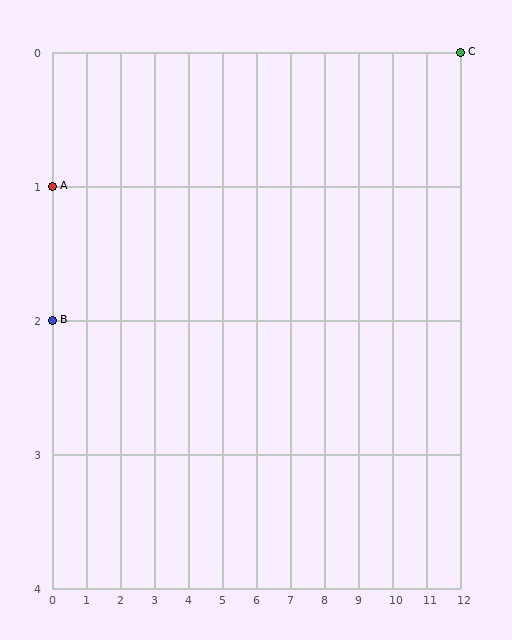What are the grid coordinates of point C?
Point C is at grid coordinates (12, 0).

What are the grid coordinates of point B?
Point B is at grid coordinates (0, 2).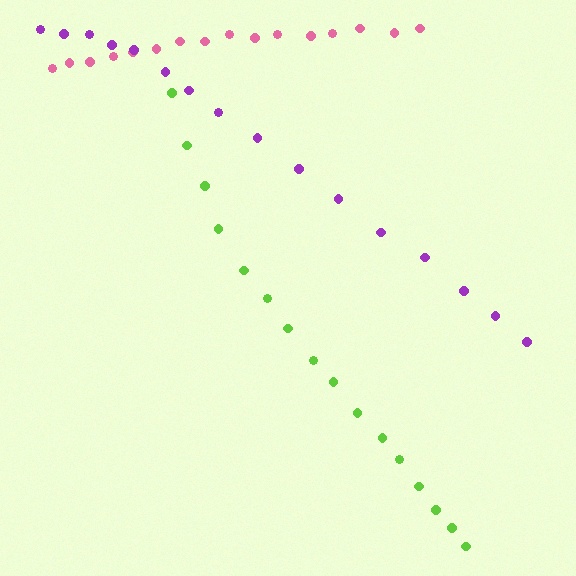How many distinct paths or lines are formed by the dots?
There are 3 distinct paths.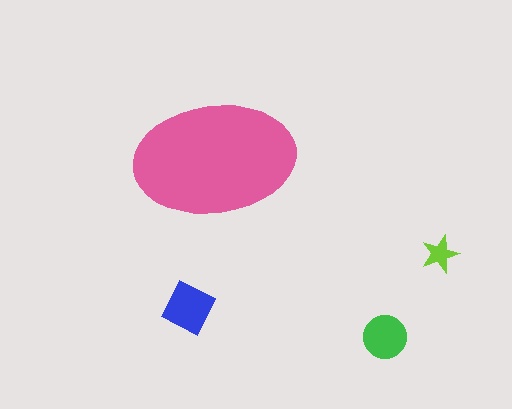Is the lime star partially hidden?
No, the lime star is fully visible.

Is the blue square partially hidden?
No, the blue square is fully visible.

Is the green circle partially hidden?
No, the green circle is fully visible.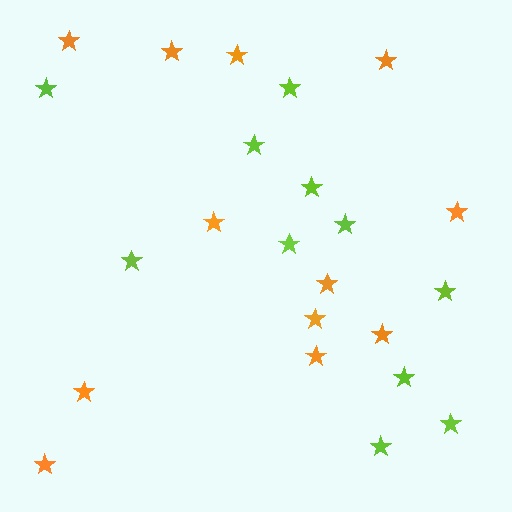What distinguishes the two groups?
There are 2 groups: one group of lime stars (11) and one group of orange stars (12).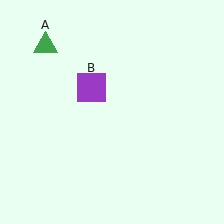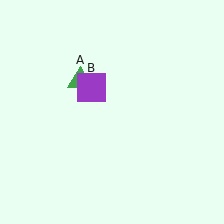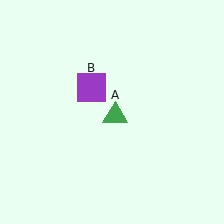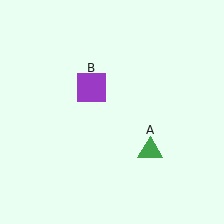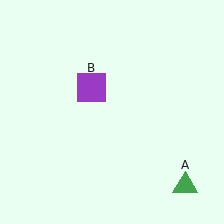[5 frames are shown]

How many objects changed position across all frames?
1 object changed position: green triangle (object A).